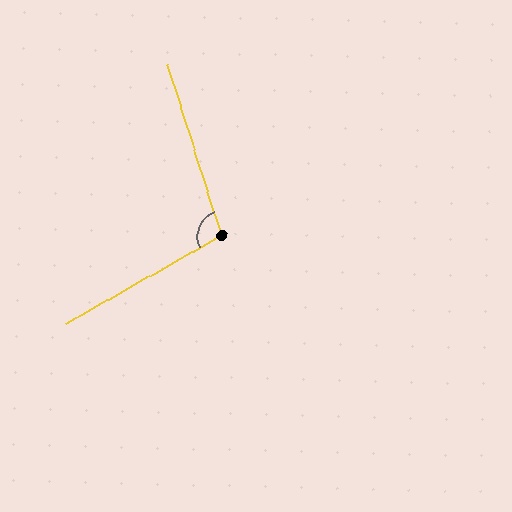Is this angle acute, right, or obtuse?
It is obtuse.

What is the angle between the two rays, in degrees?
Approximately 102 degrees.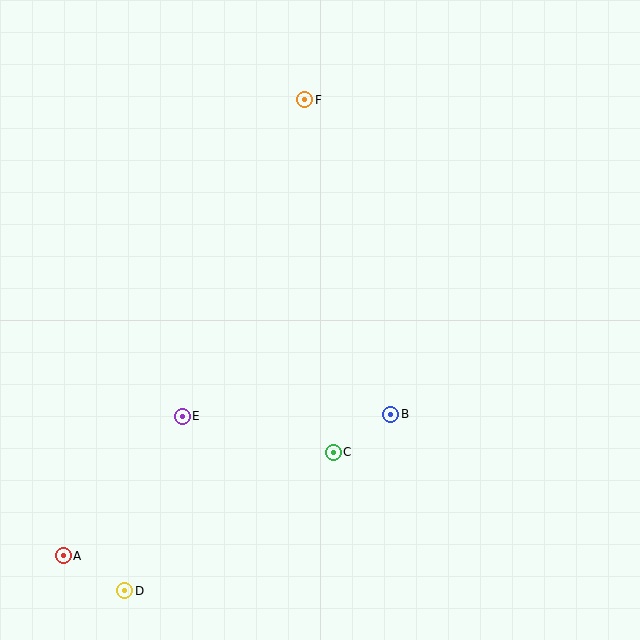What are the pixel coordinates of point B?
Point B is at (391, 414).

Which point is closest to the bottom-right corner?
Point B is closest to the bottom-right corner.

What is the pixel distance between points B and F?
The distance between B and F is 326 pixels.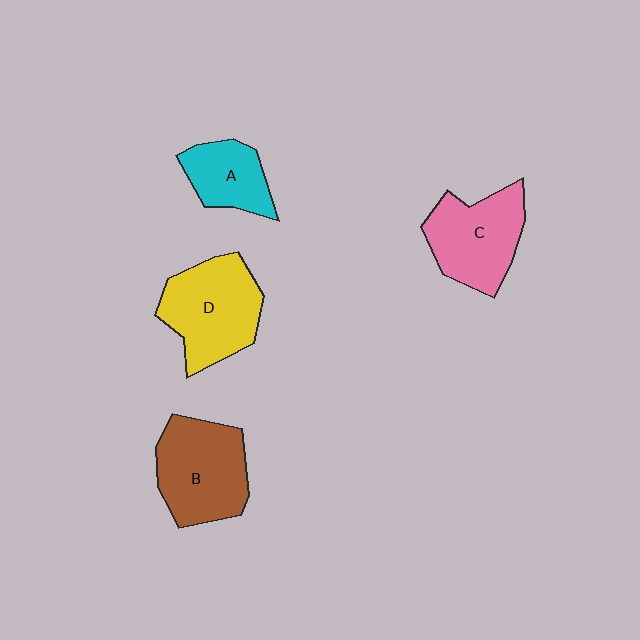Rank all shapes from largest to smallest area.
From largest to smallest: D (yellow), B (brown), C (pink), A (cyan).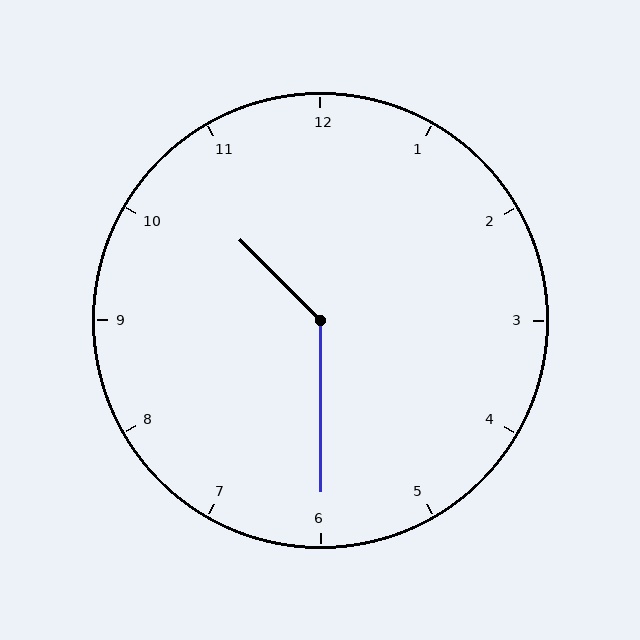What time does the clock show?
10:30.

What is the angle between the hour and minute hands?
Approximately 135 degrees.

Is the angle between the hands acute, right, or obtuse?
It is obtuse.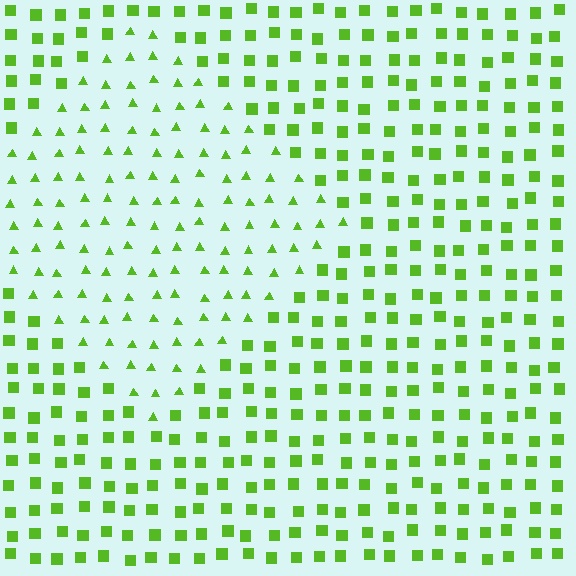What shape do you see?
I see a diamond.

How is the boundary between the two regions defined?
The boundary is defined by a change in element shape: triangles inside vs. squares outside. All elements share the same color and spacing.